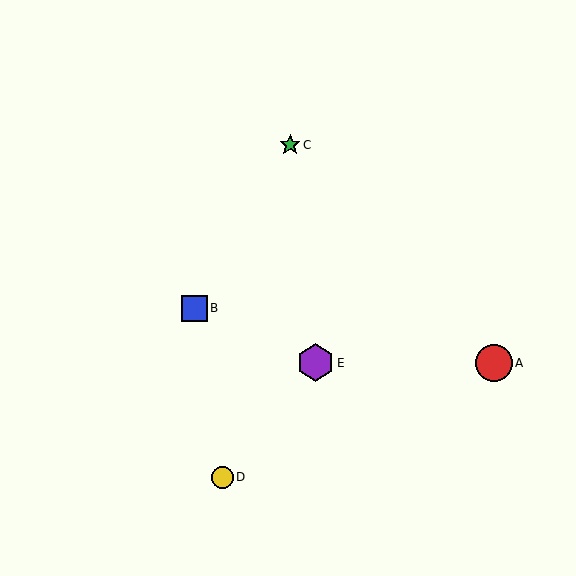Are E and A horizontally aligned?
Yes, both are at y≈363.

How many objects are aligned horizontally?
2 objects (A, E) are aligned horizontally.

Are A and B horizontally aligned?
No, A is at y≈363 and B is at y≈308.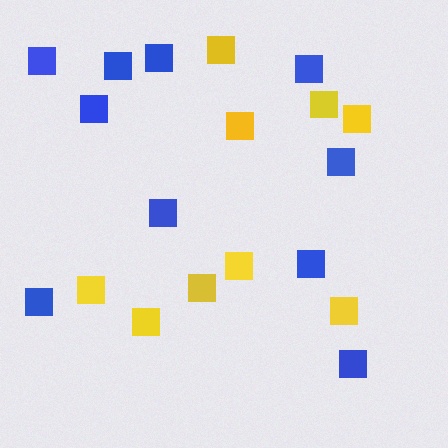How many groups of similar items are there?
There are 2 groups: one group of yellow squares (9) and one group of blue squares (10).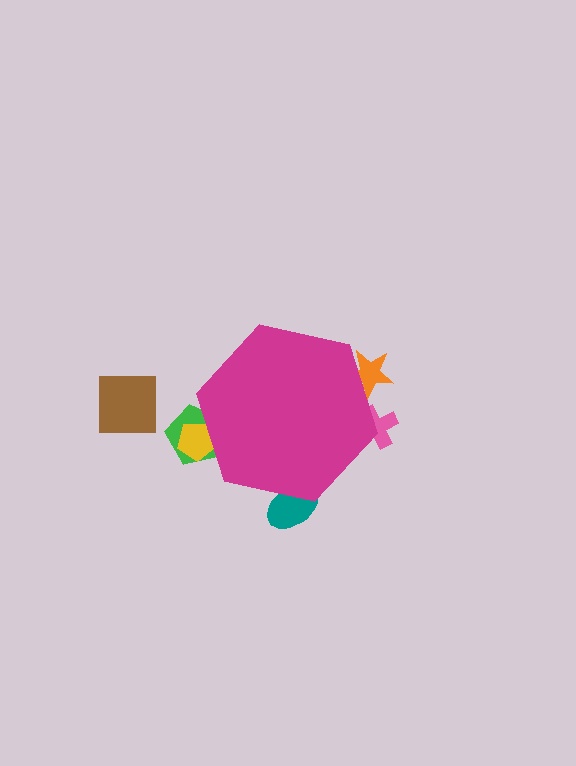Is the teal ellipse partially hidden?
Yes, the teal ellipse is partially hidden behind the magenta hexagon.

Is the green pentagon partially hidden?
Yes, the green pentagon is partially hidden behind the magenta hexagon.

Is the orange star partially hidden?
Yes, the orange star is partially hidden behind the magenta hexagon.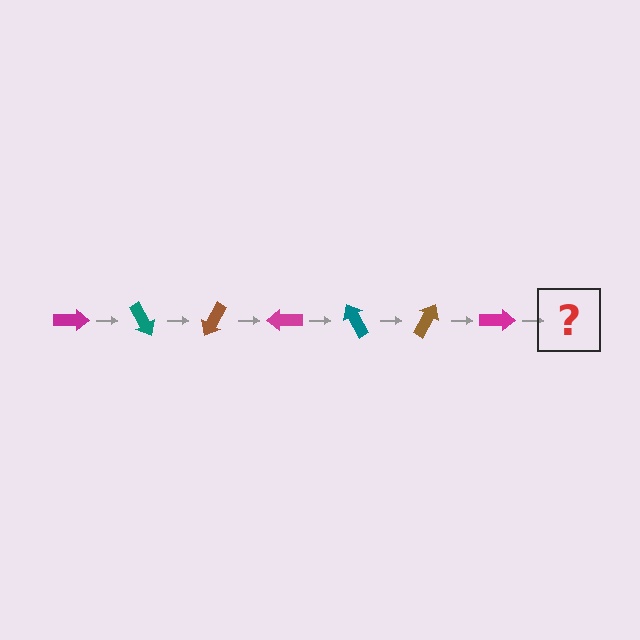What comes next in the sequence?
The next element should be a teal arrow, rotated 420 degrees from the start.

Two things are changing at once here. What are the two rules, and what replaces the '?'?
The two rules are that it rotates 60 degrees each step and the color cycles through magenta, teal, and brown. The '?' should be a teal arrow, rotated 420 degrees from the start.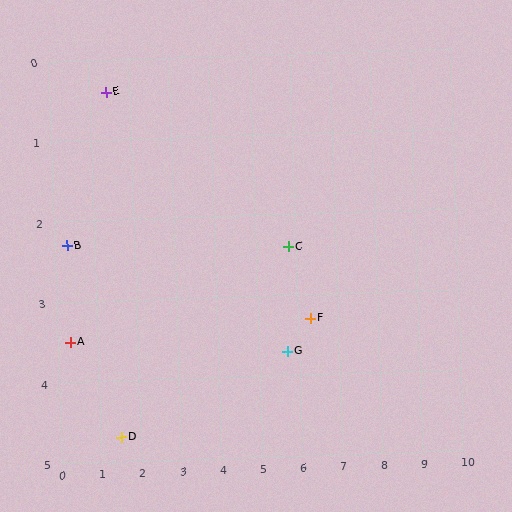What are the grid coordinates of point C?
Point C is at approximately (5.8, 2.4).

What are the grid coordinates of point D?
Point D is at approximately (1.5, 4.7).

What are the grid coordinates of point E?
Point E is at approximately (1.4, 0.4).